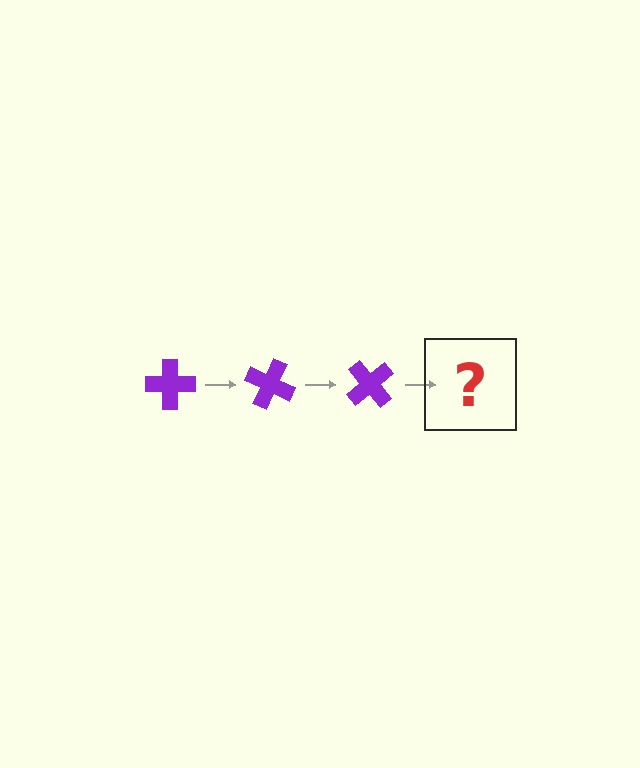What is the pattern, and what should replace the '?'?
The pattern is that the cross rotates 25 degrees each step. The '?' should be a purple cross rotated 75 degrees.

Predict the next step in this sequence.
The next step is a purple cross rotated 75 degrees.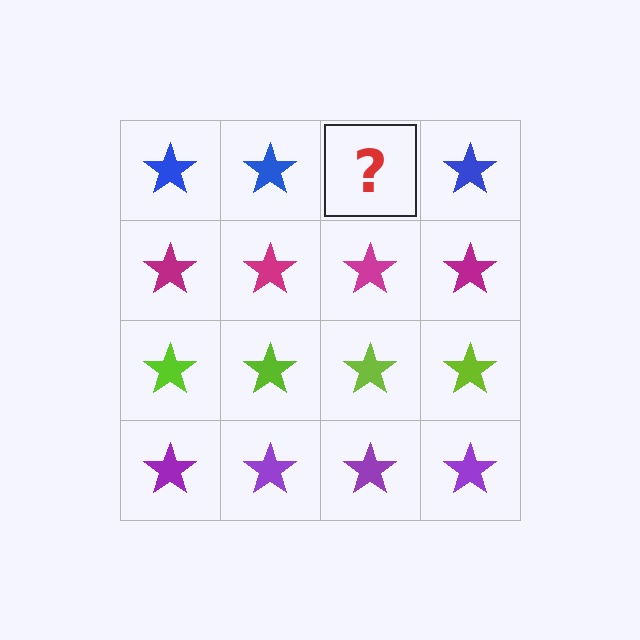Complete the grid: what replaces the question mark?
The question mark should be replaced with a blue star.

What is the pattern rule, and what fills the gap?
The rule is that each row has a consistent color. The gap should be filled with a blue star.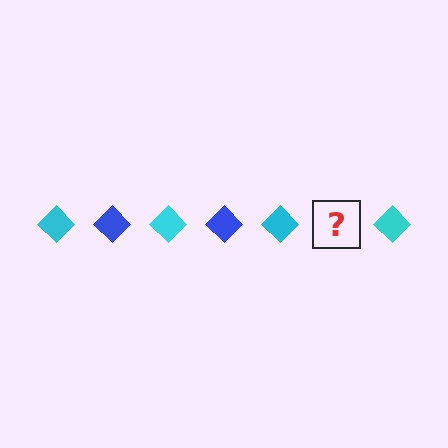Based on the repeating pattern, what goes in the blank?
The blank should be a blue diamond.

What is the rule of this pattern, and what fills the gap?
The rule is that the pattern cycles through cyan, blue diamonds. The gap should be filled with a blue diamond.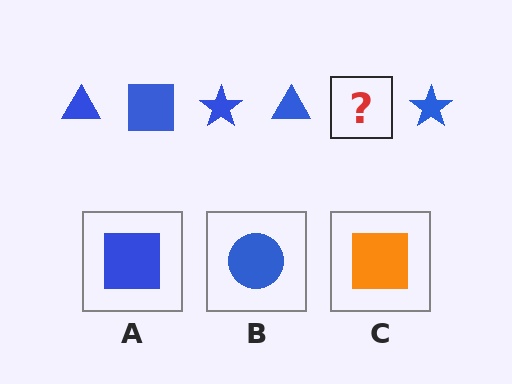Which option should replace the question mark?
Option A.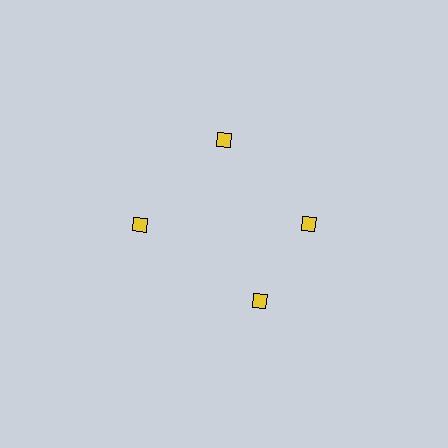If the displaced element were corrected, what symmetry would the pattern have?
It would have 4-fold rotational symmetry — the pattern would map onto itself every 90 degrees.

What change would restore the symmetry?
The symmetry would be restored by rotating it back into even spacing with its neighbors so that all 4 diamonds sit at equal angles and equal distance from the center.